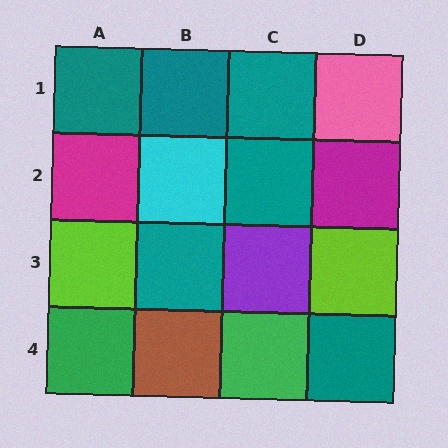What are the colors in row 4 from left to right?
Green, brown, green, teal.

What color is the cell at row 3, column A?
Lime.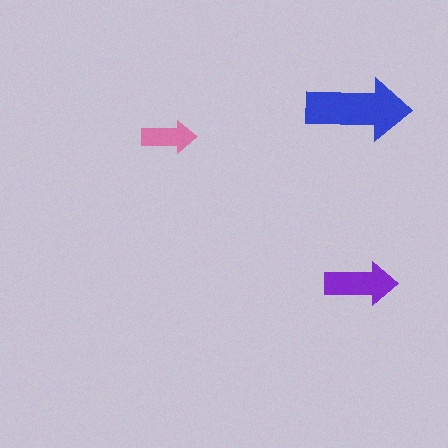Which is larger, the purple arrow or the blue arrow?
The blue one.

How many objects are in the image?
There are 3 objects in the image.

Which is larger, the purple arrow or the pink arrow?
The purple one.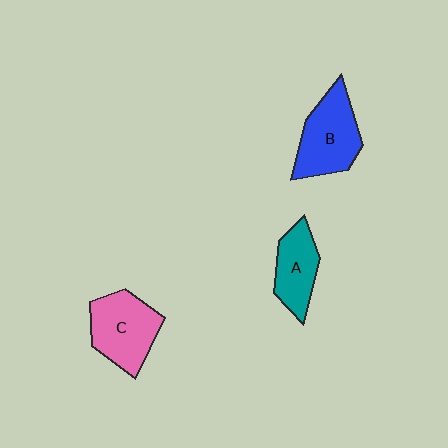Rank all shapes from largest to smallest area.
From largest to smallest: B (blue), C (pink), A (teal).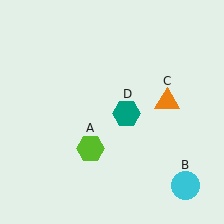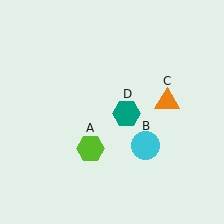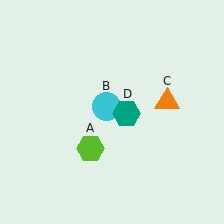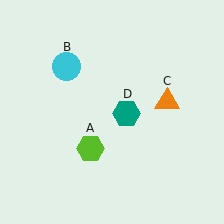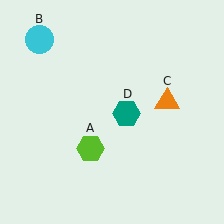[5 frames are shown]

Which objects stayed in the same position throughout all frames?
Lime hexagon (object A) and orange triangle (object C) and teal hexagon (object D) remained stationary.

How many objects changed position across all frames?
1 object changed position: cyan circle (object B).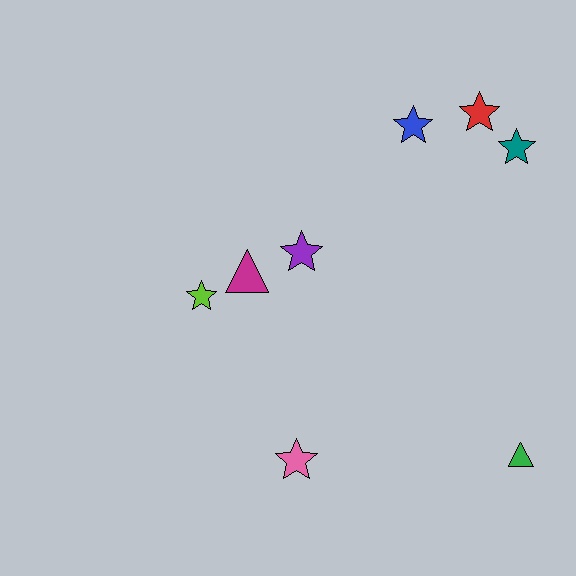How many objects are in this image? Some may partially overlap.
There are 8 objects.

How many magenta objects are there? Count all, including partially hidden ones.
There is 1 magenta object.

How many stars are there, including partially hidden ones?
There are 6 stars.